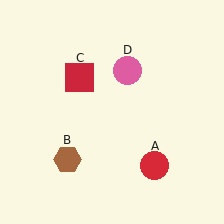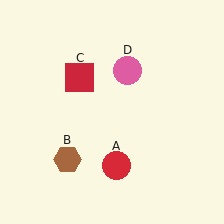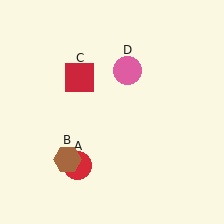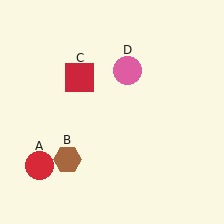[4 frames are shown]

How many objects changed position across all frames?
1 object changed position: red circle (object A).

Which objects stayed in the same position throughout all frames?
Brown hexagon (object B) and red square (object C) and pink circle (object D) remained stationary.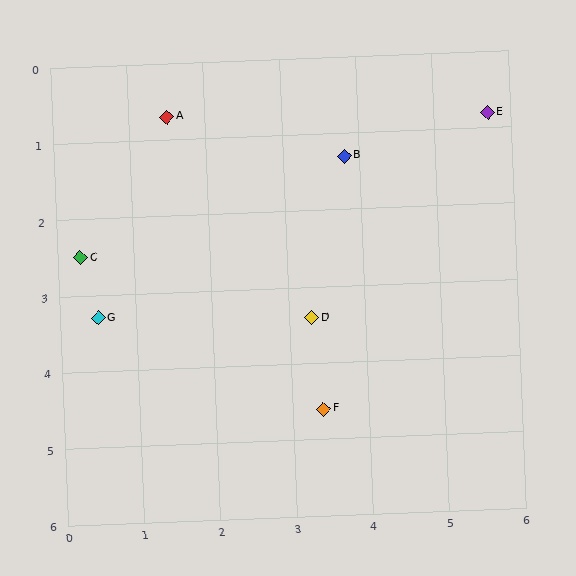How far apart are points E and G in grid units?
Points E and G are about 5.8 grid units apart.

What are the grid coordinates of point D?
Point D is at approximately (3.3, 3.4).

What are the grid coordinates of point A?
Point A is at approximately (1.5, 0.7).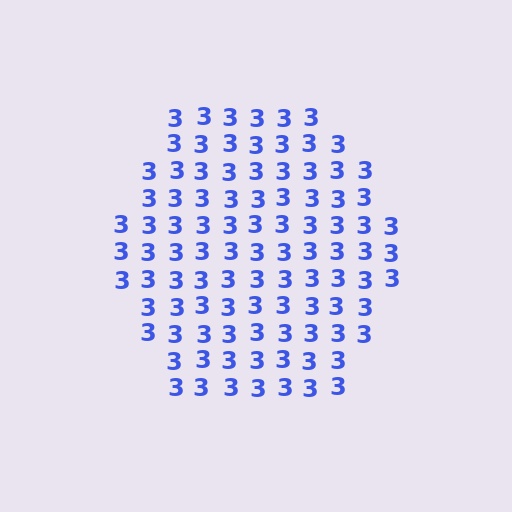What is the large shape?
The large shape is a hexagon.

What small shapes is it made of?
It is made of small digit 3's.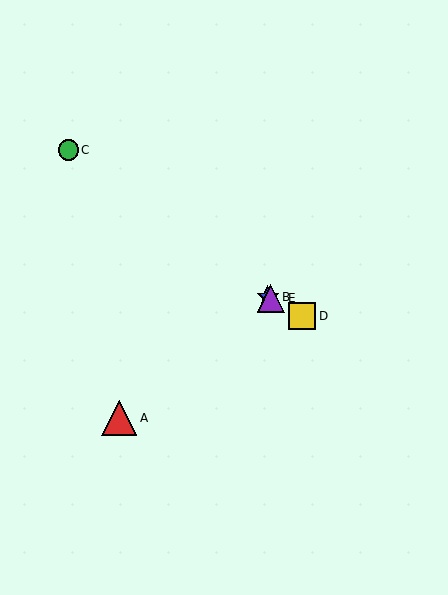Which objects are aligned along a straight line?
Objects B, D, E are aligned along a straight line.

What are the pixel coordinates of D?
Object D is at (302, 316).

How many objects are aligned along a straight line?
3 objects (B, D, E) are aligned along a straight line.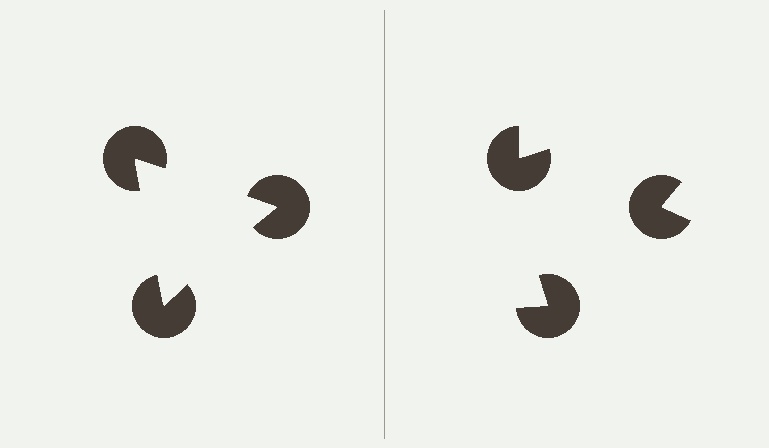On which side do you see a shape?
An illusory triangle appears on the left side. On the right side the wedge cuts are rotated, so no coherent shape forms.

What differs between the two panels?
The pac-man discs are positioned identically on both sides; only the wedge orientations differ. On the left they align to a triangle; on the right they are misaligned.